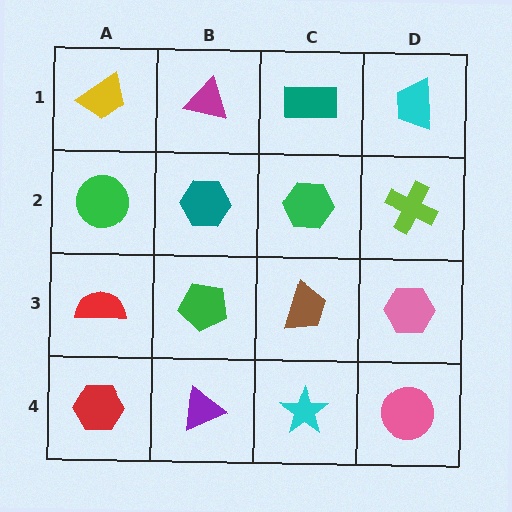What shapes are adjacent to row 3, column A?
A green circle (row 2, column A), a red hexagon (row 4, column A), a green pentagon (row 3, column B).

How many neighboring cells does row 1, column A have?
2.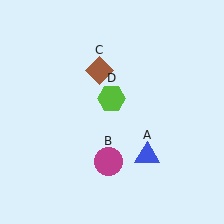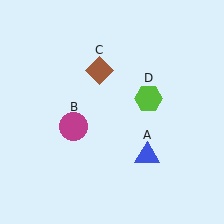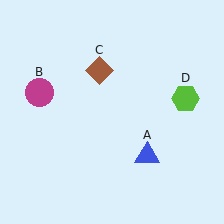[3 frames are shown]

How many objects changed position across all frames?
2 objects changed position: magenta circle (object B), lime hexagon (object D).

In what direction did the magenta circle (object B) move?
The magenta circle (object B) moved up and to the left.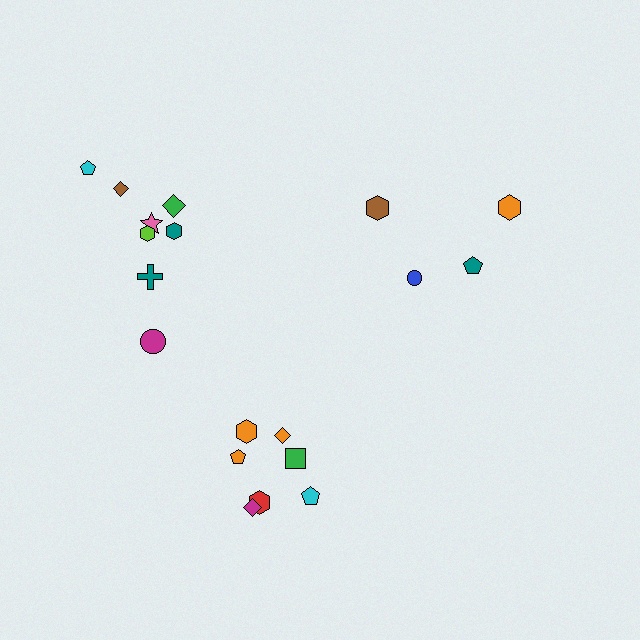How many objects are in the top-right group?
There are 4 objects.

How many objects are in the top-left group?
There are 8 objects.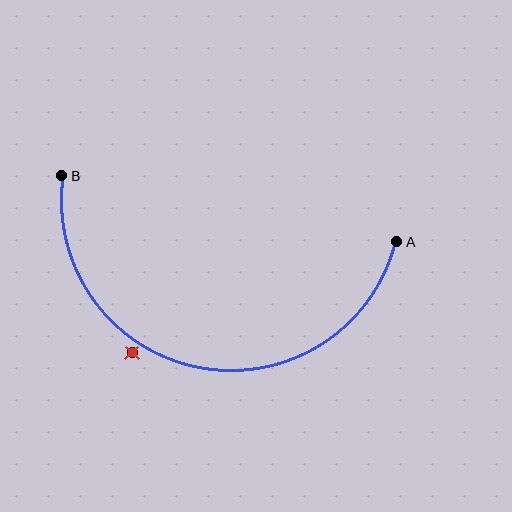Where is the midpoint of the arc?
The arc midpoint is the point on the curve farthest from the straight line joining A and B. It sits below that line.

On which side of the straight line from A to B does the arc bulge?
The arc bulges below the straight line connecting A and B.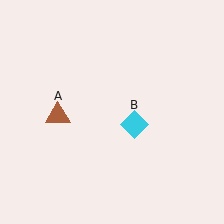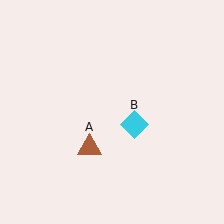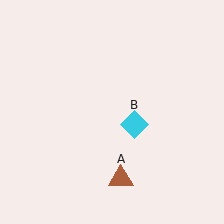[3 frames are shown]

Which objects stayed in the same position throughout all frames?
Cyan diamond (object B) remained stationary.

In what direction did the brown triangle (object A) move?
The brown triangle (object A) moved down and to the right.